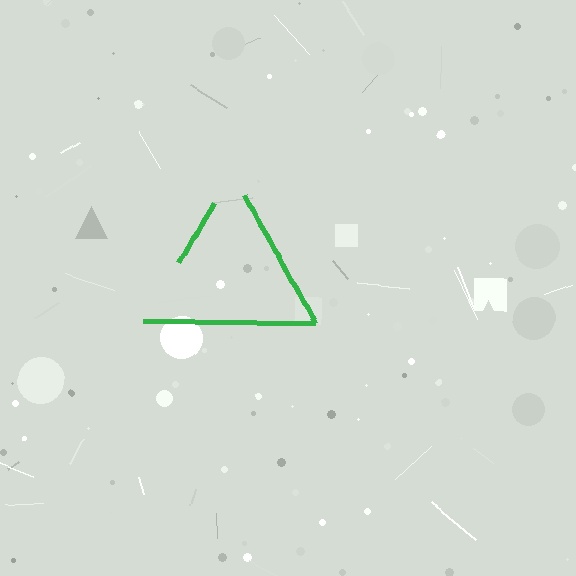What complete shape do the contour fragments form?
The contour fragments form a triangle.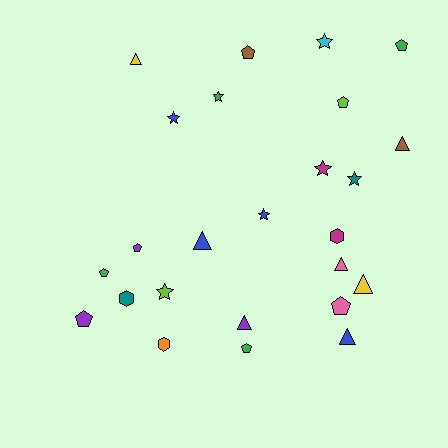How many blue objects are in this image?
There are 4 blue objects.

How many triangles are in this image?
There are 7 triangles.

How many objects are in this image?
There are 25 objects.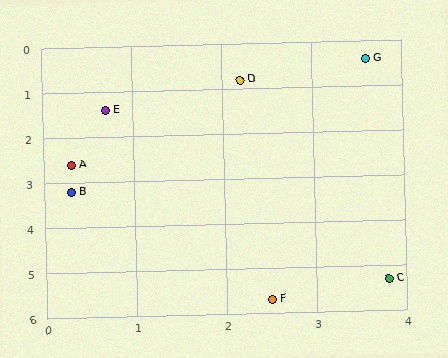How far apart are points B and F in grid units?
Points B and F are about 3.3 grid units apart.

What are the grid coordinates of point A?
Point A is at approximately (0.3, 2.6).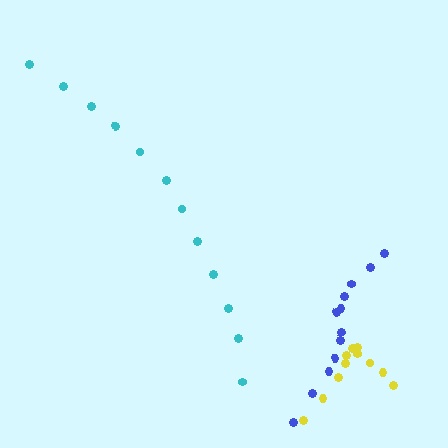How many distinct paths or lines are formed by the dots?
There are 3 distinct paths.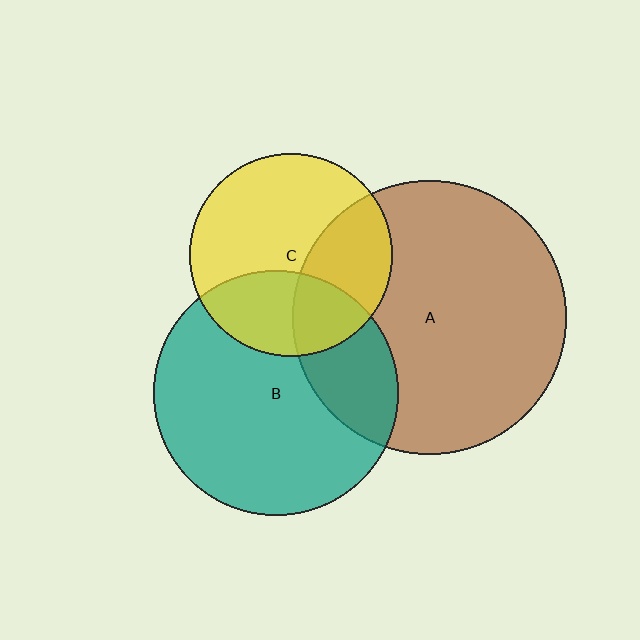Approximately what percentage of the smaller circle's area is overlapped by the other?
Approximately 35%.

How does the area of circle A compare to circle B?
Approximately 1.3 times.